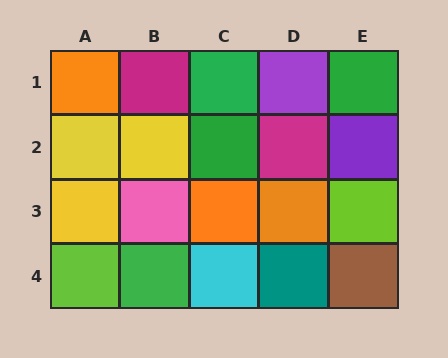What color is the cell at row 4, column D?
Teal.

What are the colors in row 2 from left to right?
Yellow, yellow, green, magenta, purple.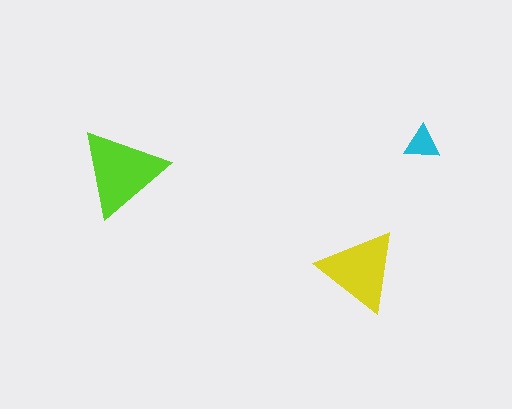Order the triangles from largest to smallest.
the lime one, the yellow one, the cyan one.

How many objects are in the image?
There are 3 objects in the image.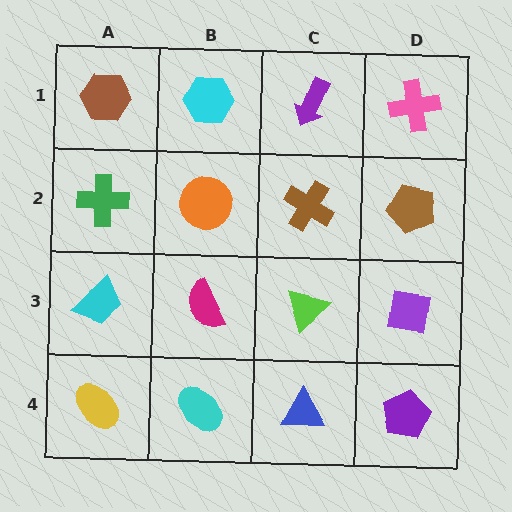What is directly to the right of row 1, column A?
A cyan hexagon.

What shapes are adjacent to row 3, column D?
A brown pentagon (row 2, column D), a purple pentagon (row 4, column D), a lime triangle (row 3, column C).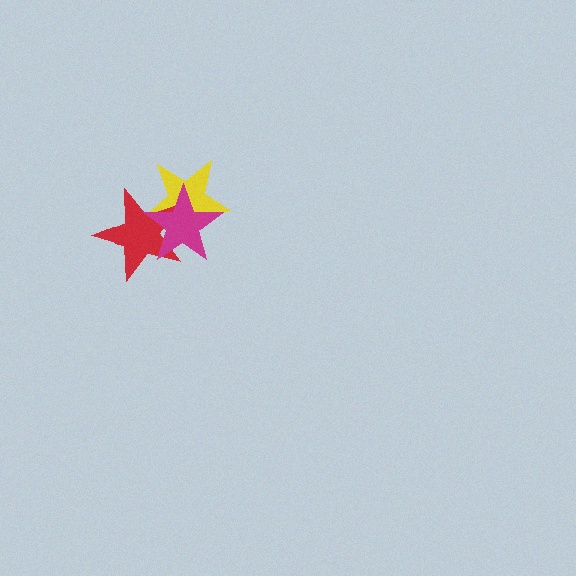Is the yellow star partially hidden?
Yes, it is partially covered by another shape.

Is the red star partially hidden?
Yes, it is partially covered by another shape.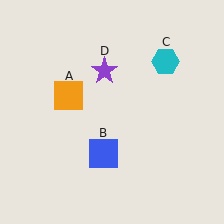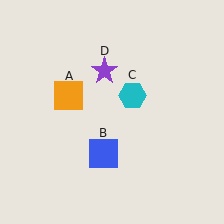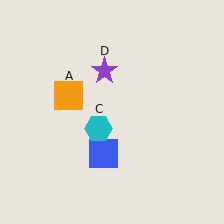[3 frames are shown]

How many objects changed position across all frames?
1 object changed position: cyan hexagon (object C).